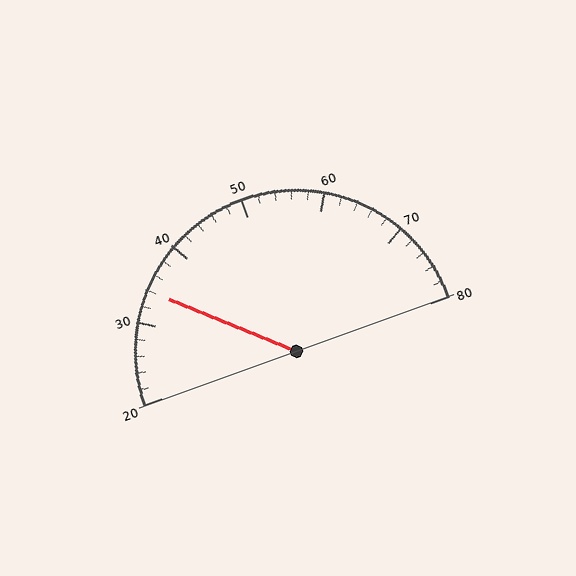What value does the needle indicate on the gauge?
The needle indicates approximately 34.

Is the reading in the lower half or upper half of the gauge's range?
The reading is in the lower half of the range (20 to 80).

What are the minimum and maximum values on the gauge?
The gauge ranges from 20 to 80.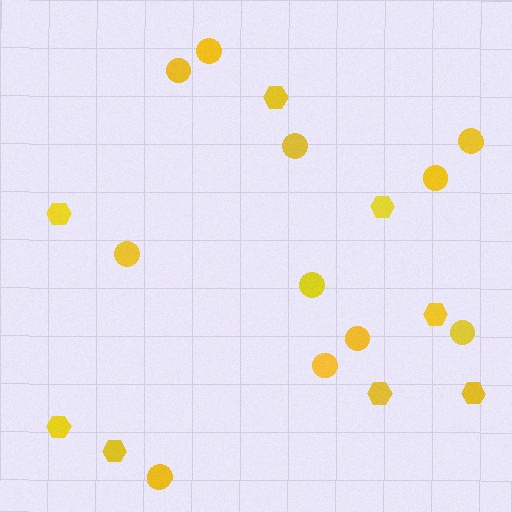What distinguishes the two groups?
There are 2 groups: one group of hexagons (8) and one group of circles (11).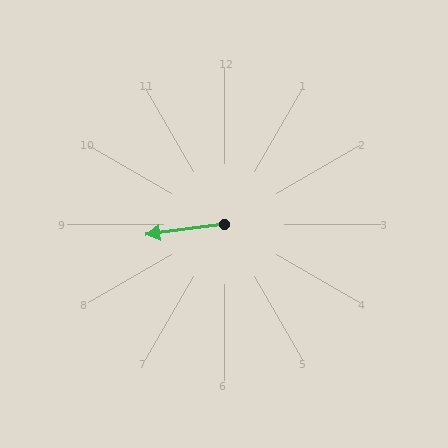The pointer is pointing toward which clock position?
Roughly 9 o'clock.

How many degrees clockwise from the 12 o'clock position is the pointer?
Approximately 262 degrees.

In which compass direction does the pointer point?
West.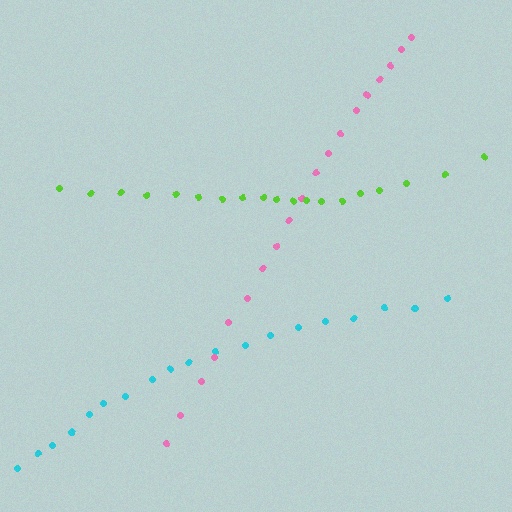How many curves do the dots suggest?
There are 3 distinct paths.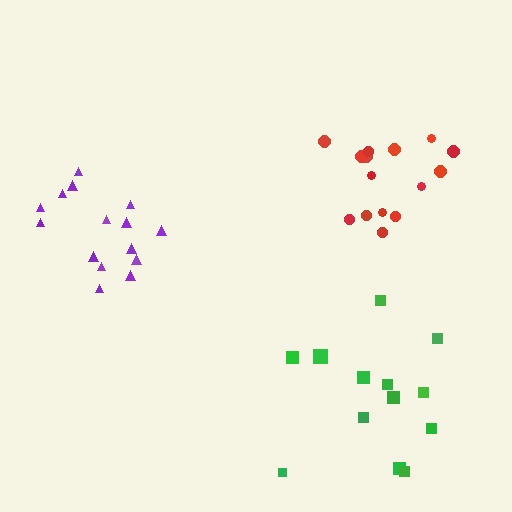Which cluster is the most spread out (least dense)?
Green.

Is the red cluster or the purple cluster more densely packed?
Purple.